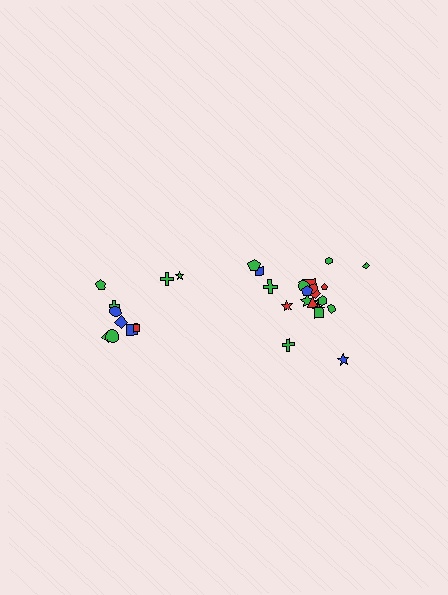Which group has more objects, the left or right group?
The right group.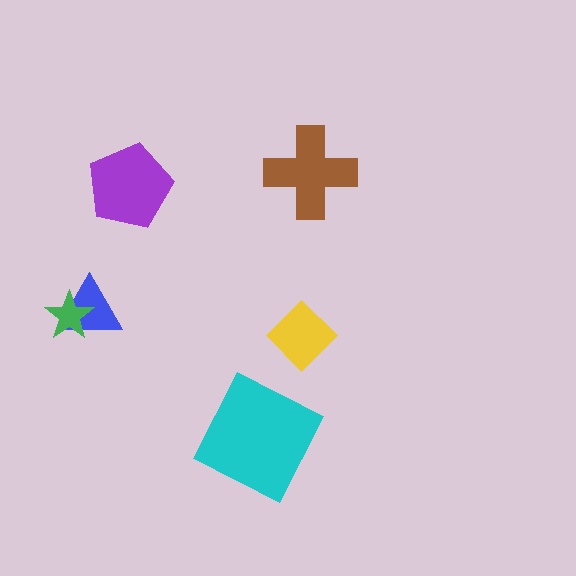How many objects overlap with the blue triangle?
1 object overlaps with the blue triangle.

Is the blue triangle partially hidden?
Yes, it is partially covered by another shape.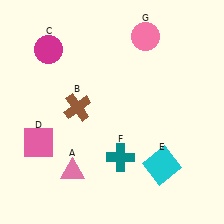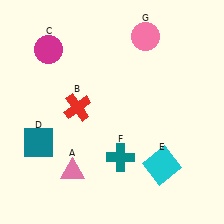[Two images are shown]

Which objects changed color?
B changed from brown to red. D changed from pink to teal.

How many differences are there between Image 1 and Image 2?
There are 2 differences between the two images.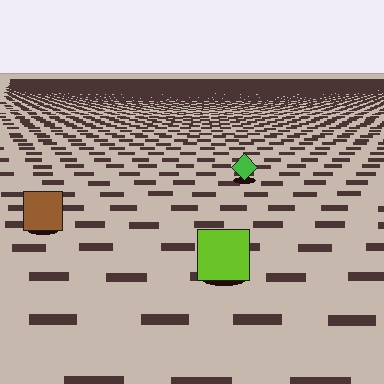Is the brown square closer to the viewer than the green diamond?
Yes. The brown square is closer — you can tell from the texture gradient: the ground texture is coarser near it.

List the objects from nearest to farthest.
From nearest to farthest: the lime square, the brown square, the green diamond.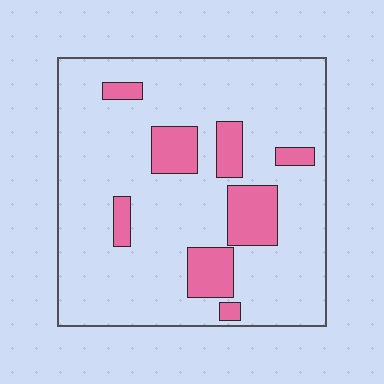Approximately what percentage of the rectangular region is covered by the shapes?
Approximately 15%.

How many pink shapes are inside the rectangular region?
8.